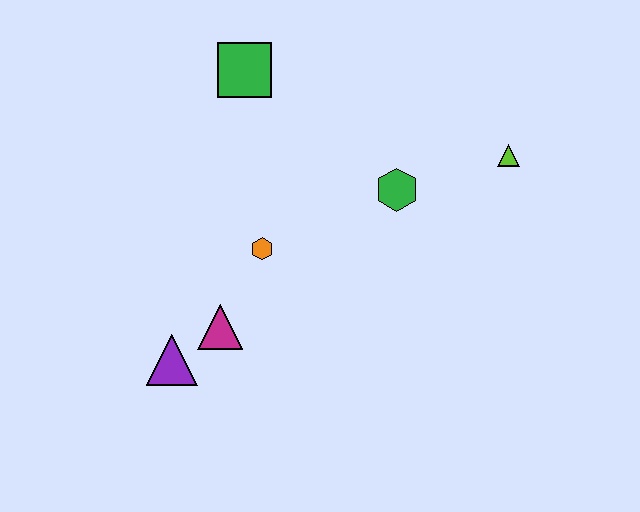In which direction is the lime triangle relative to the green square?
The lime triangle is to the right of the green square.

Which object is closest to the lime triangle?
The green hexagon is closest to the lime triangle.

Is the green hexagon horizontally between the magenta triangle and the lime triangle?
Yes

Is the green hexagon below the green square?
Yes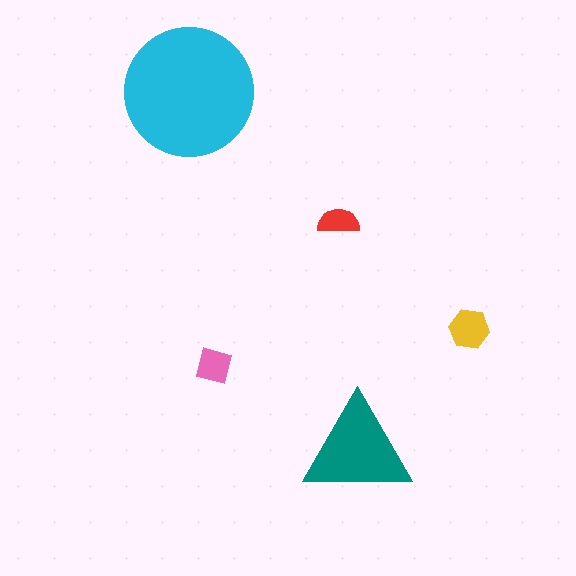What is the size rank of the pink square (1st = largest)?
4th.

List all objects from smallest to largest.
The red semicircle, the pink square, the yellow hexagon, the teal triangle, the cyan circle.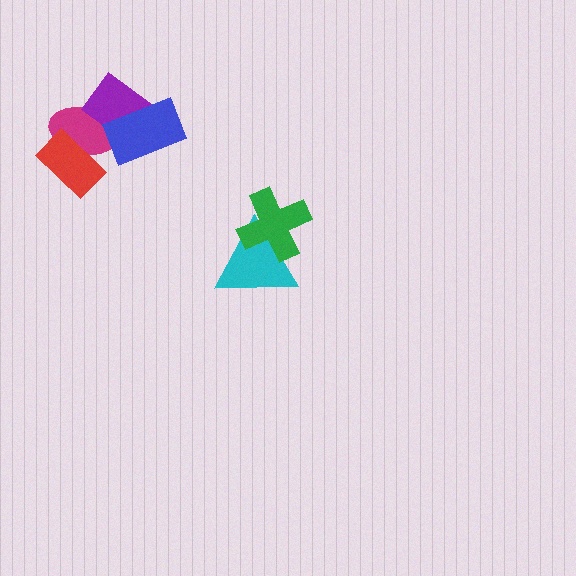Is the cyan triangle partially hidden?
Yes, it is partially covered by another shape.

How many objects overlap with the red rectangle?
1 object overlaps with the red rectangle.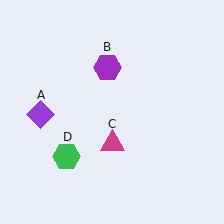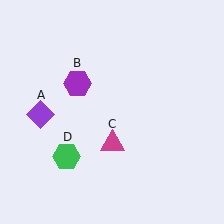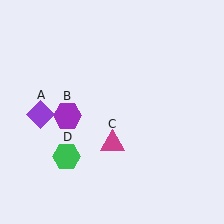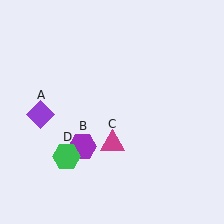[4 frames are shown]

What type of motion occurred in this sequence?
The purple hexagon (object B) rotated counterclockwise around the center of the scene.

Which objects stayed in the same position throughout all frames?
Purple diamond (object A) and magenta triangle (object C) and green hexagon (object D) remained stationary.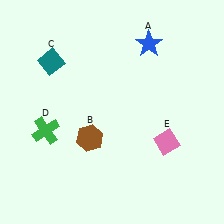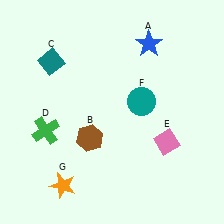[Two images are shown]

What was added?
A teal circle (F), an orange star (G) were added in Image 2.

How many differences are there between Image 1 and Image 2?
There are 2 differences between the two images.